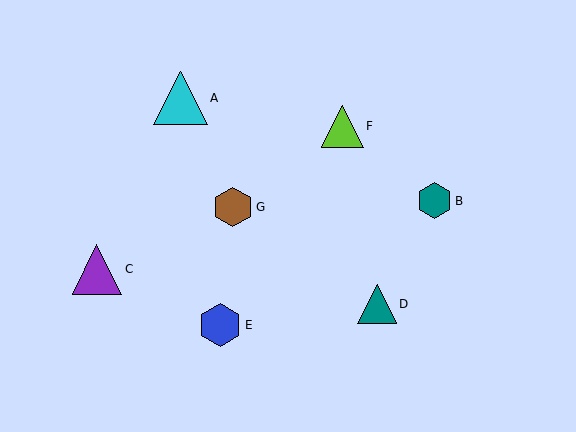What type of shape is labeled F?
Shape F is a lime triangle.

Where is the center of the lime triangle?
The center of the lime triangle is at (342, 126).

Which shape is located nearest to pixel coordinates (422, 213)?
The teal hexagon (labeled B) at (434, 201) is nearest to that location.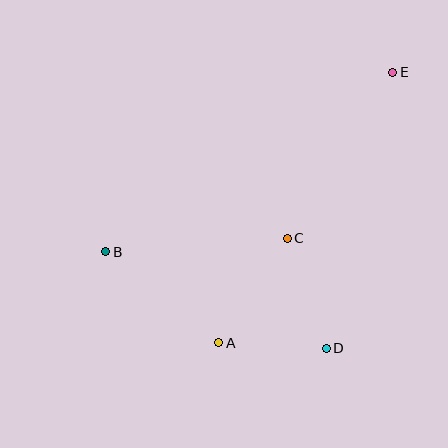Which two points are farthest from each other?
Points B and E are farthest from each other.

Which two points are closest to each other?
Points A and D are closest to each other.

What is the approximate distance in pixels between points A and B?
The distance between A and B is approximately 145 pixels.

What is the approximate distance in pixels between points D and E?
The distance between D and E is approximately 284 pixels.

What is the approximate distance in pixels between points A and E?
The distance between A and E is approximately 322 pixels.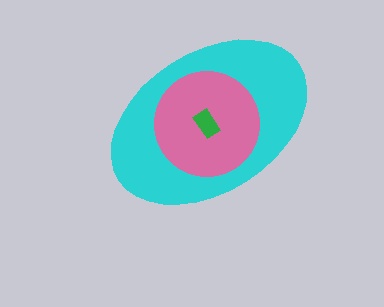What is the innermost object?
The green rectangle.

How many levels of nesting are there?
3.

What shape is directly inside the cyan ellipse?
The pink circle.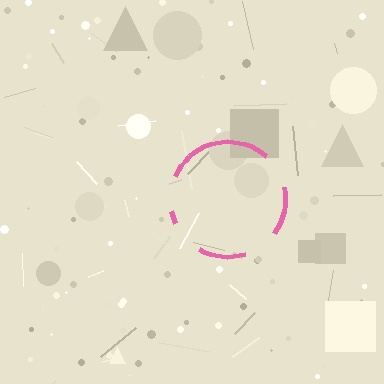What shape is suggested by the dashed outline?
The dashed outline suggests a circle.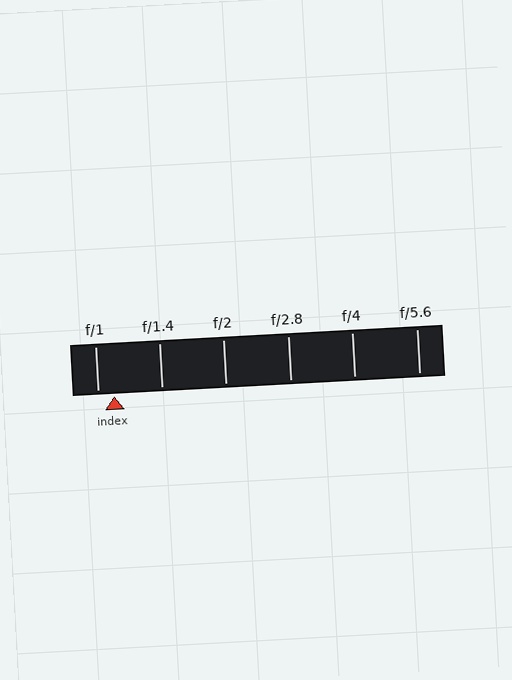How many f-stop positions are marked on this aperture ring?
There are 6 f-stop positions marked.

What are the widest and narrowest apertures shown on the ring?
The widest aperture shown is f/1 and the narrowest is f/5.6.